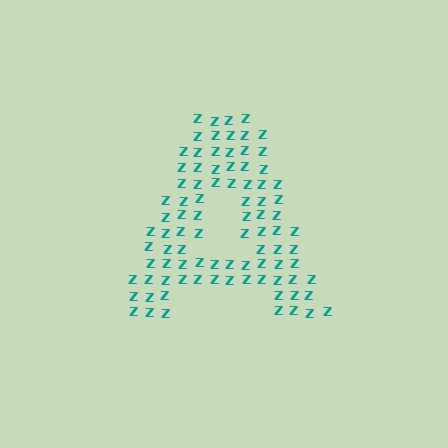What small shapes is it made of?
It is made of small letter Z's.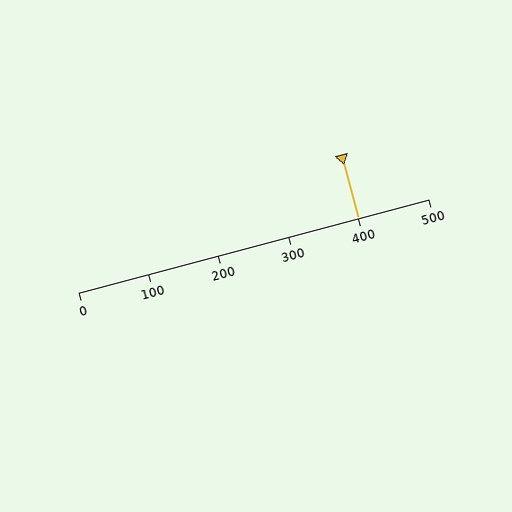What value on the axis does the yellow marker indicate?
The marker indicates approximately 400.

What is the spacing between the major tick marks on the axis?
The major ticks are spaced 100 apart.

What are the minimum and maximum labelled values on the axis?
The axis runs from 0 to 500.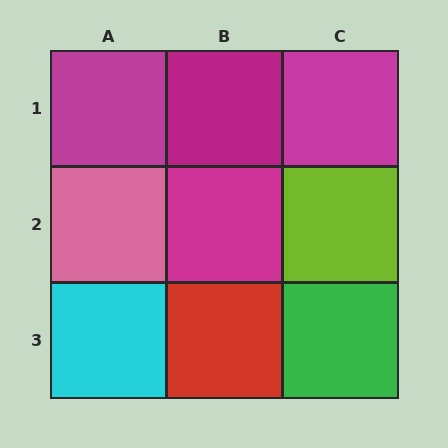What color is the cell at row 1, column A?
Magenta.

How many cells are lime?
1 cell is lime.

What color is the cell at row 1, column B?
Magenta.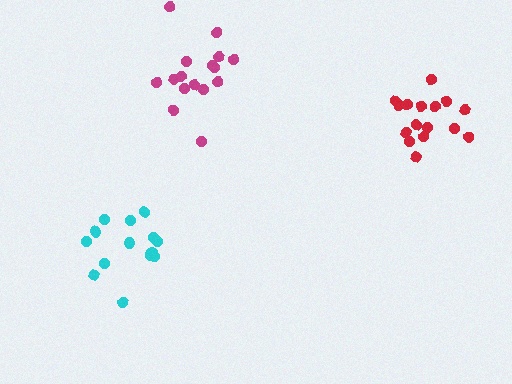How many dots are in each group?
Group 1: 16 dots, Group 2: 14 dots, Group 3: 16 dots (46 total).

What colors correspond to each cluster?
The clusters are colored: magenta, cyan, red.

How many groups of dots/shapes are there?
There are 3 groups.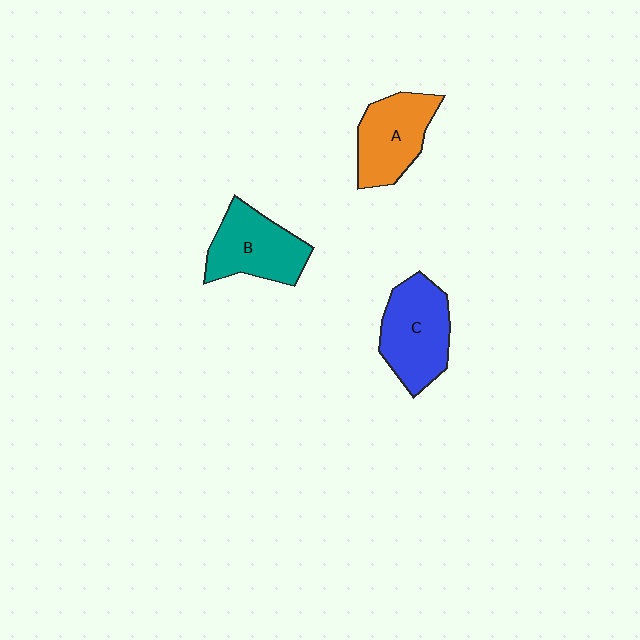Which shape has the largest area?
Shape C (blue).